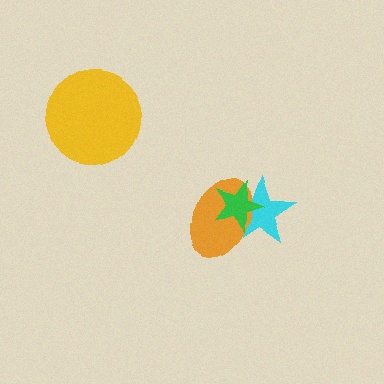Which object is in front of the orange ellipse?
The green star is in front of the orange ellipse.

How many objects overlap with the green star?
2 objects overlap with the green star.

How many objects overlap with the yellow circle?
0 objects overlap with the yellow circle.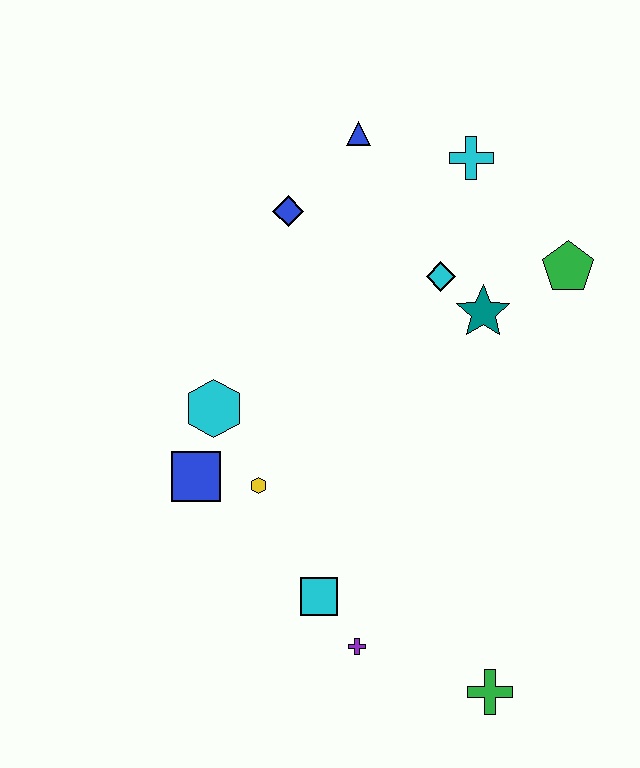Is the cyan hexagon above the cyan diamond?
No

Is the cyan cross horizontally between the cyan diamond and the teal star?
Yes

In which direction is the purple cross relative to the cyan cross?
The purple cross is below the cyan cross.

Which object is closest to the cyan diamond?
The teal star is closest to the cyan diamond.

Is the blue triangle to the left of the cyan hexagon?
No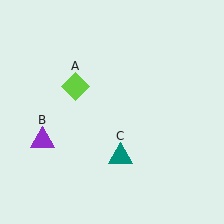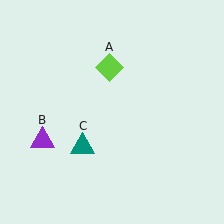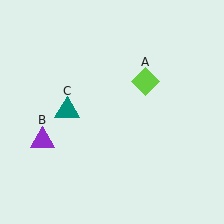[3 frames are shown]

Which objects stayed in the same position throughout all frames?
Purple triangle (object B) remained stationary.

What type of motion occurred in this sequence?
The lime diamond (object A), teal triangle (object C) rotated clockwise around the center of the scene.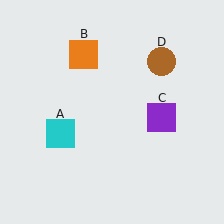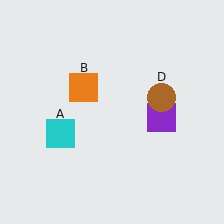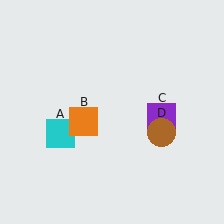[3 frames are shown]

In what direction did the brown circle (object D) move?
The brown circle (object D) moved down.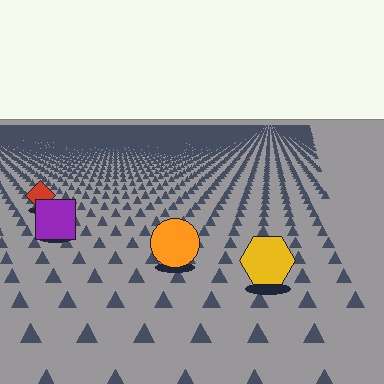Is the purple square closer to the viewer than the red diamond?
Yes. The purple square is closer — you can tell from the texture gradient: the ground texture is coarser near it.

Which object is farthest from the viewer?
The red diamond is farthest from the viewer. It appears smaller and the ground texture around it is denser.